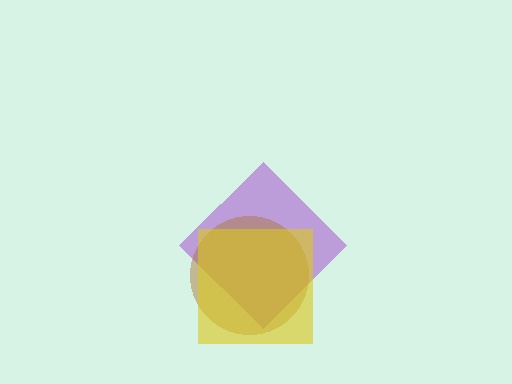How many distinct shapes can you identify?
There are 3 distinct shapes: a purple diamond, a brown circle, a yellow square.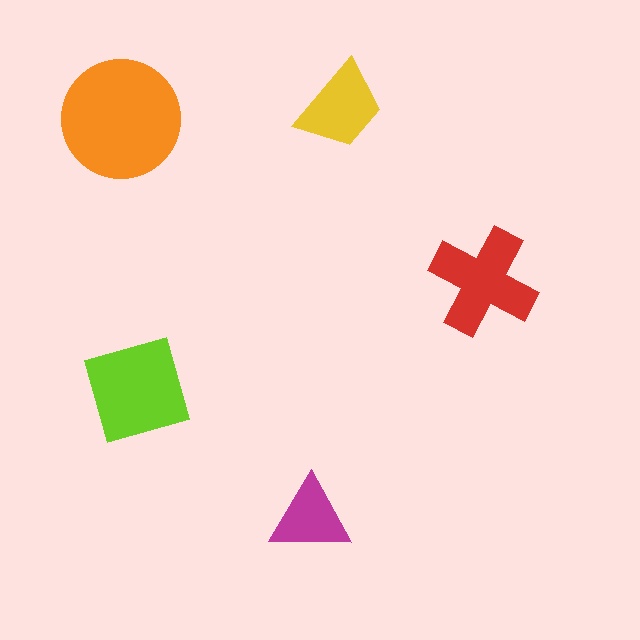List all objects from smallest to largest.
The magenta triangle, the yellow trapezoid, the red cross, the lime square, the orange circle.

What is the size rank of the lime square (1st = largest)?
2nd.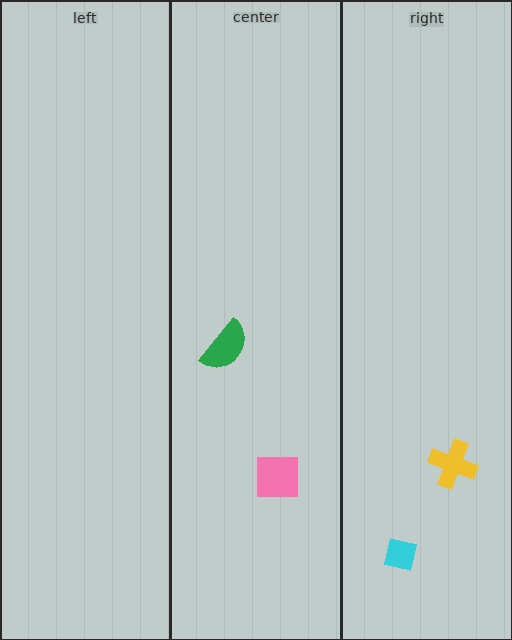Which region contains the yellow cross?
The right region.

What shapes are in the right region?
The cyan square, the yellow cross.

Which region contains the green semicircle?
The center region.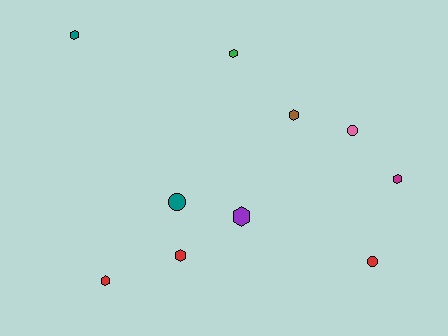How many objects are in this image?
There are 10 objects.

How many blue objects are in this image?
There are no blue objects.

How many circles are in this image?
There are 3 circles.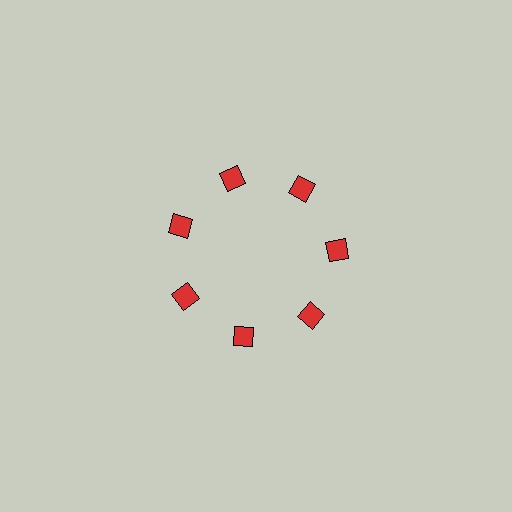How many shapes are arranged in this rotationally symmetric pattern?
There are 7 shapes, arranged in 7 groups of 1.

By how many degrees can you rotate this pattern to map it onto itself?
The pattern maps onto itself every 51 degrees of rotation.